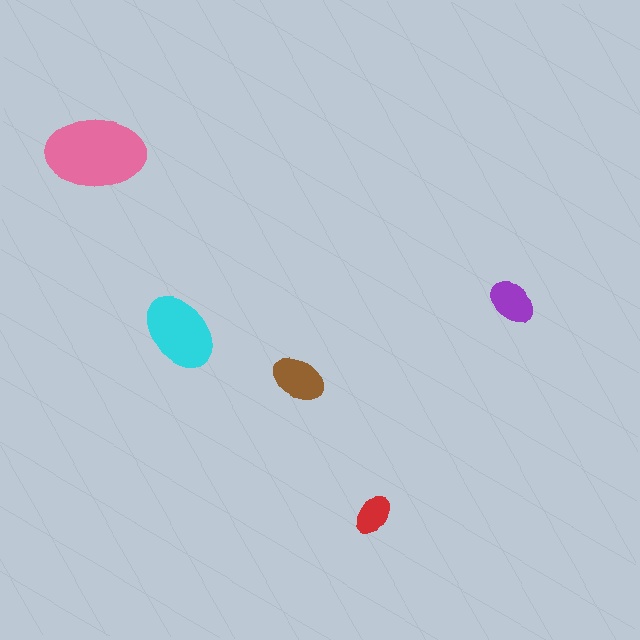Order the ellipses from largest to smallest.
the pink one, the cyan one, the brown one, the purple one, the red one.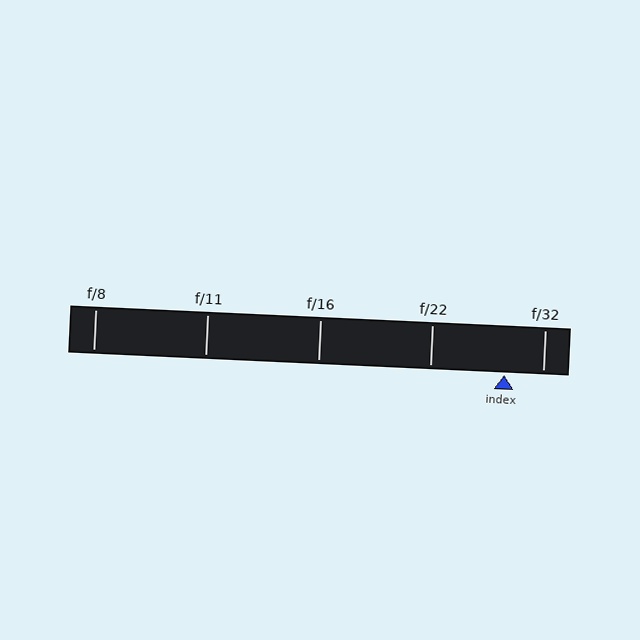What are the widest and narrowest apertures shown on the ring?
The widest aperture shown is f/8 and the narrowest is f/32.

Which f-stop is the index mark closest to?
The index mark is closest to f/32.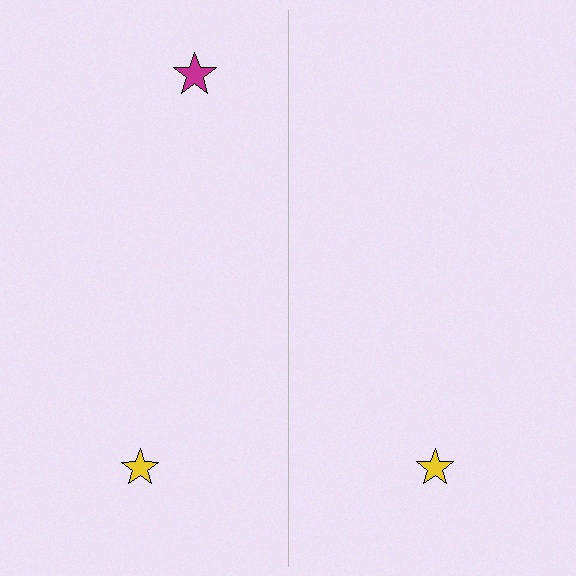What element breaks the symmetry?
A magenta star is missing from the right side.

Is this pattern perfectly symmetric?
No, the pattern is not perfectly symmetric. A magenta star is missing from the right side.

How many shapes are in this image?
There are 3 shapes in this image.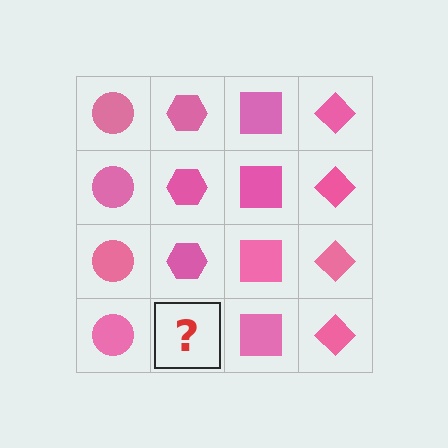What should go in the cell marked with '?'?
The missing cell should contain a pink hexagon.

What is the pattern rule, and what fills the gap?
The rule is that each column has a consistent shape. The gap should be filled with a pink hexagon.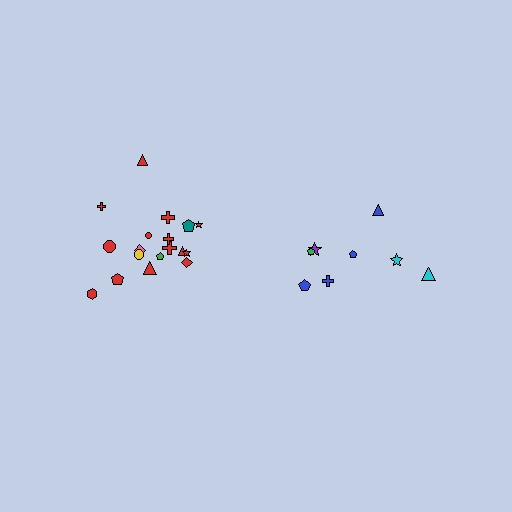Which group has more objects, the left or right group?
The left group.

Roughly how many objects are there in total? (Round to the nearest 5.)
Roughly 25 objects in total.